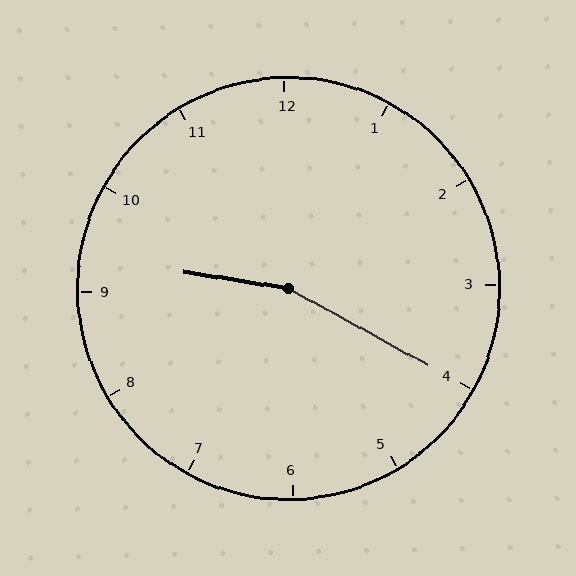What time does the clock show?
9:20.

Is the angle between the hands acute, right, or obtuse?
It is obtuse.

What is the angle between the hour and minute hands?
Approximately 160 degrees.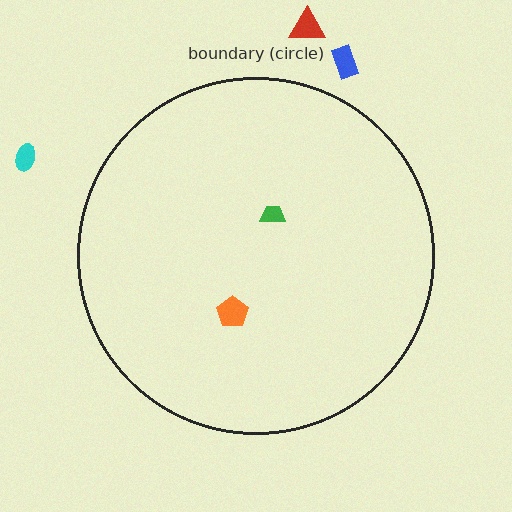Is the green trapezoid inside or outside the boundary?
Inside.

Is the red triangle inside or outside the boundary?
Outside.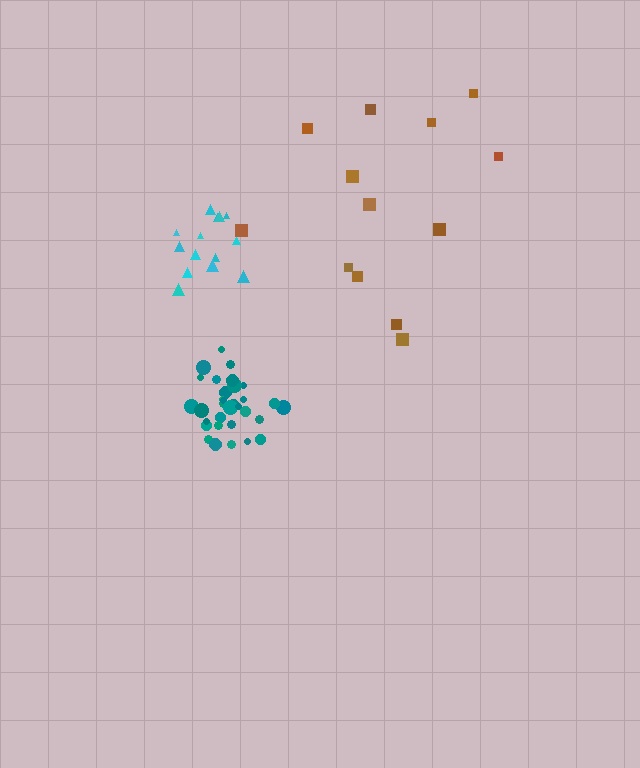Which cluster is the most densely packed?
Teal.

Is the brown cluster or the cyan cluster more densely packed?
Cyan.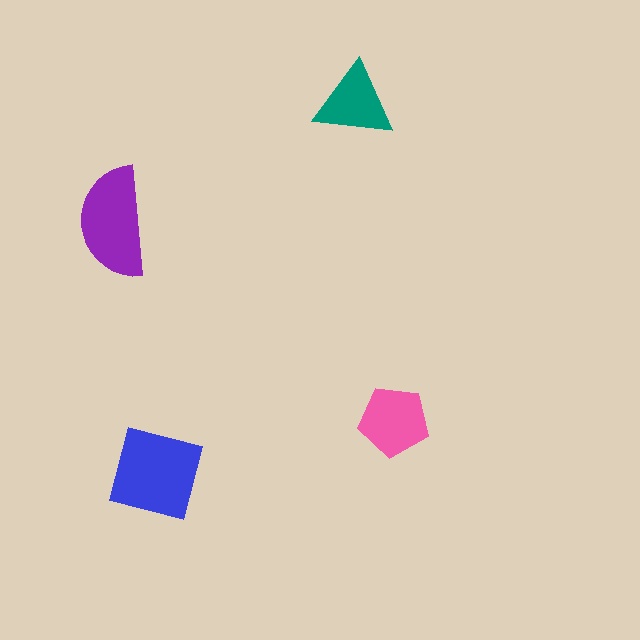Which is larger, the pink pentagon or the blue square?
The blue square.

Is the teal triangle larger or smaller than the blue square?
Smaller.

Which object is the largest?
The blue square.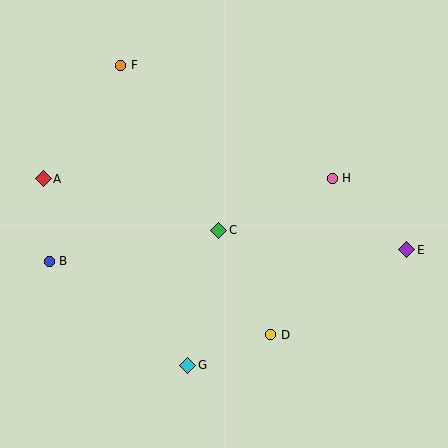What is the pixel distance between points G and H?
The distance between G and H is 236 pixels.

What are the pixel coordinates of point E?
Point E is at (407, 250).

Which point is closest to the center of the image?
Point C at (219, 230) is closest to the center.